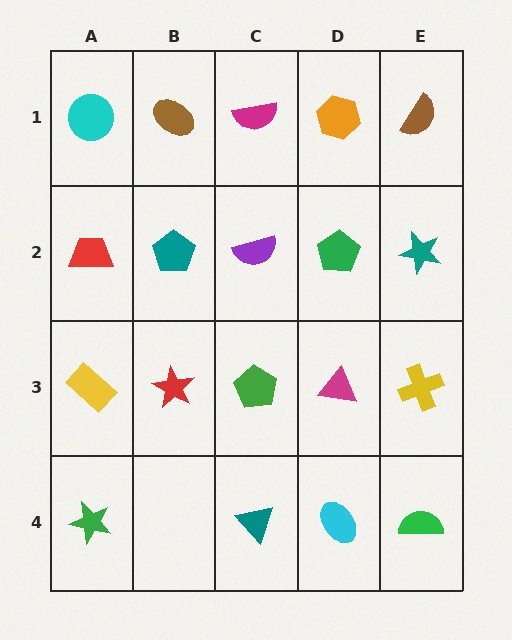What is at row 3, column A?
A yellow rectangle.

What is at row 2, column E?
A teal star.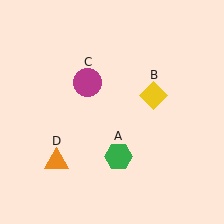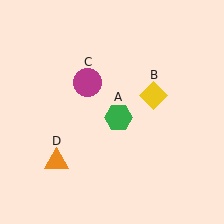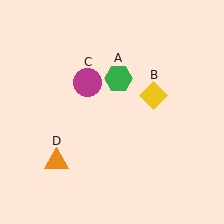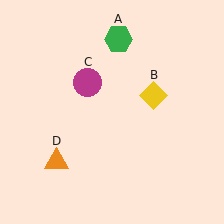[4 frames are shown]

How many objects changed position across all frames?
1 object changed position: green hexagon (object A).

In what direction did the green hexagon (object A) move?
The green hexagon (object A) moved up.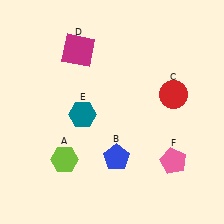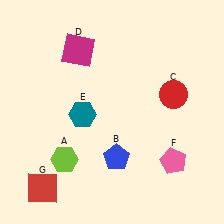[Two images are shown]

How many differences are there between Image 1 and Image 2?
There is 1 difference between the two images.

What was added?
A red square (G) was added in Image 2.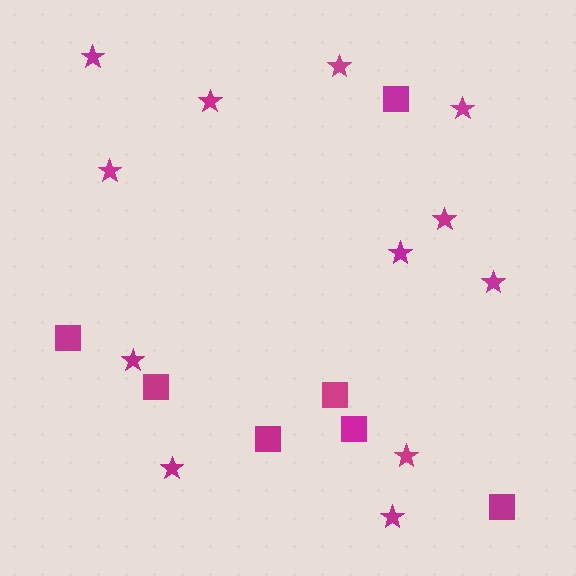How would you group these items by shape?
There are 2 groups: one group of stars (12) and one group of squares (7).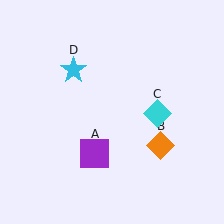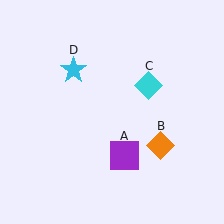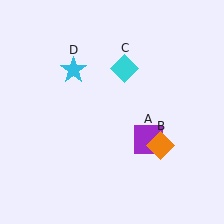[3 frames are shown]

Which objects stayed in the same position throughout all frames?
Orange diamond (object B) and cyan star (object D) remained stationary.